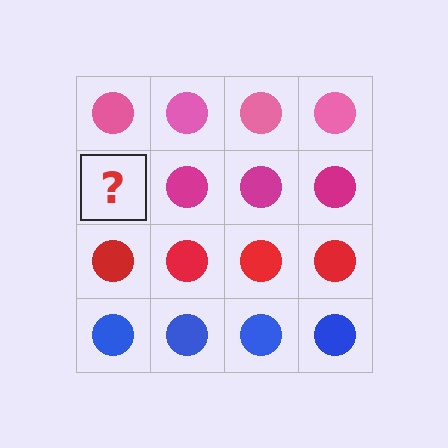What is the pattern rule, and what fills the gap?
The rule is that each row has a consistent color. The gap should be filled with a magenta circle.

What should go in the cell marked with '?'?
The missing cell should contain a magenta circle.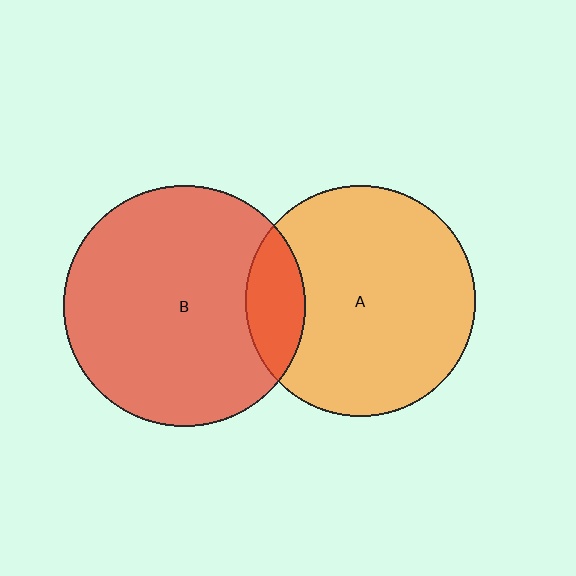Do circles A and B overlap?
Yes.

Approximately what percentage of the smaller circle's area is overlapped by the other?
Approximately 15%.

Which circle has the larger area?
Circle B (red).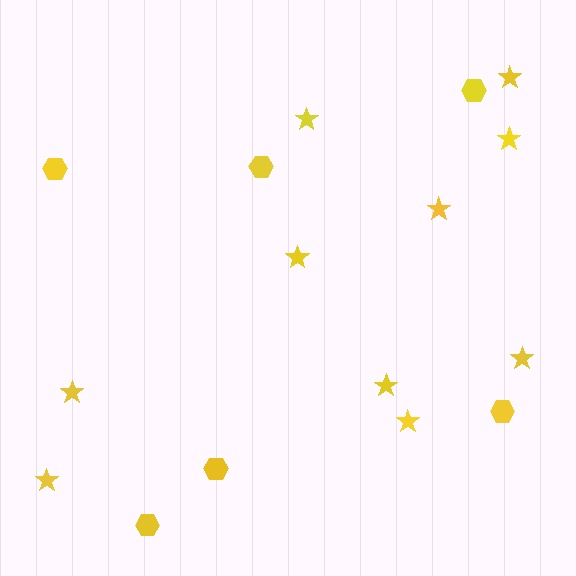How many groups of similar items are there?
There are 2 groups: one group of hexagons (6) and one group of stars (10).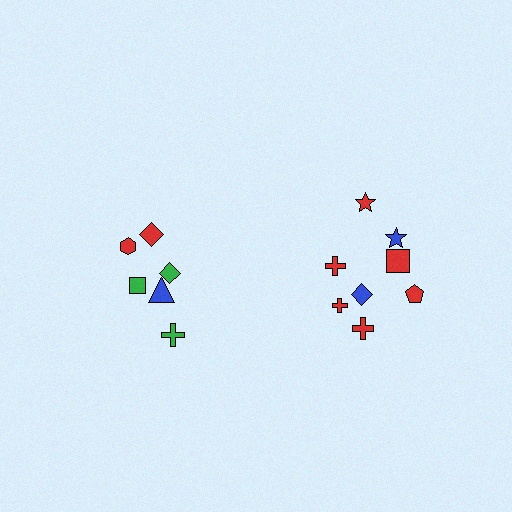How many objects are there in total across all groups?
There are 14 objects.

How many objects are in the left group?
There are 6 objects.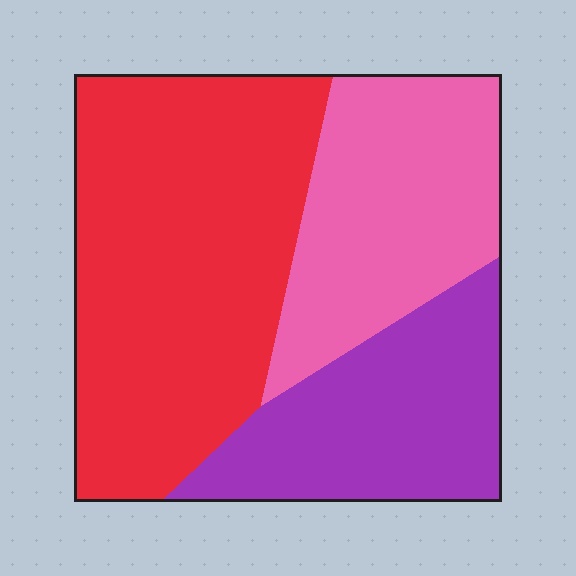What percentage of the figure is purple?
Purple takes up between a quarter and a half of the figure.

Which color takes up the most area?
Red, at roughly 50%.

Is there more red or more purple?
Red.